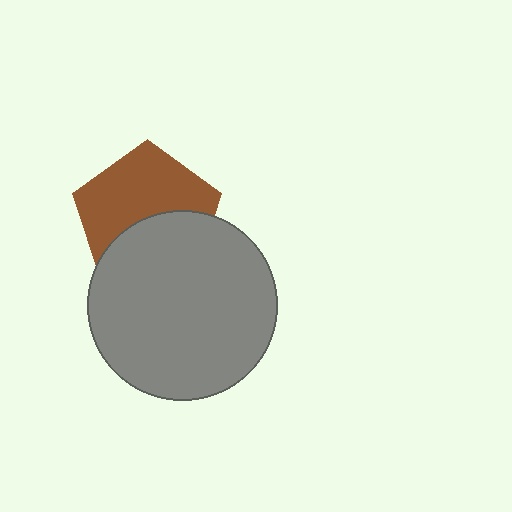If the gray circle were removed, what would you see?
You would see the complete brown pentagon.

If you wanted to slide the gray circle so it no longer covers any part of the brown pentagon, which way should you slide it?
Slide it down — that is the most direct way to separate the two shapes.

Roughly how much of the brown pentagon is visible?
About half of it is visible (roughly 57%).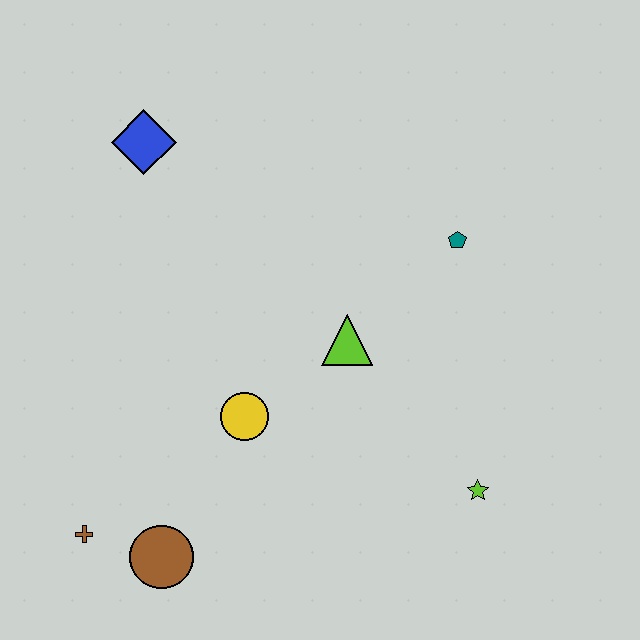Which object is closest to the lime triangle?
The yellow circle is closest to the lime triangle.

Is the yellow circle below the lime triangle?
Yes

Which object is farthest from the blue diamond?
The lime star is farthest from the blue diamond.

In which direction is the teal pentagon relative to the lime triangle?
The teal pentagon is to the right of the lime triangle.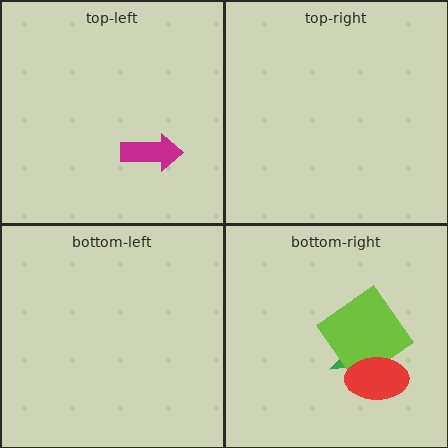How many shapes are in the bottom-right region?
3.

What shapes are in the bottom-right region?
The green star, the lime diamond, the red ellipse.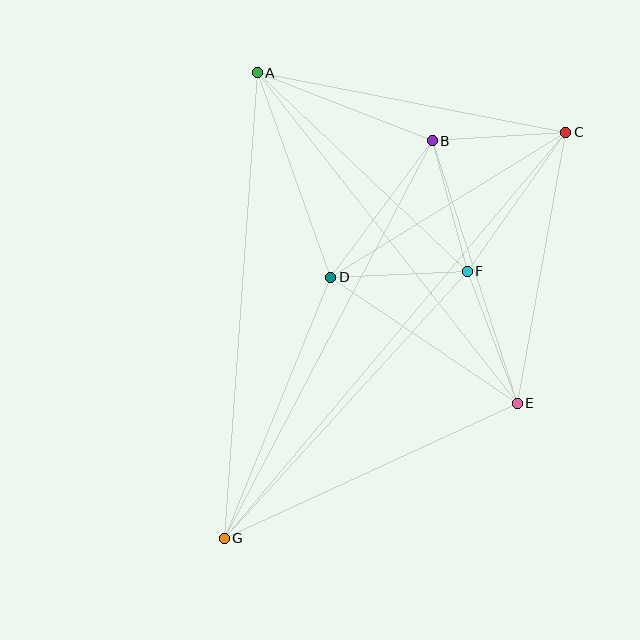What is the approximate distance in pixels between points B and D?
The distance between B and D is approximately 170 pixels.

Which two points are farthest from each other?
Points C and G are farthest from each other.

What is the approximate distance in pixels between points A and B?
The distance between A and B is approximately 188 pixels.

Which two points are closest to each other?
Points B and C are closest to each other.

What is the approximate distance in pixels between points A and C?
The distance between A and C is approximately 314 pixels.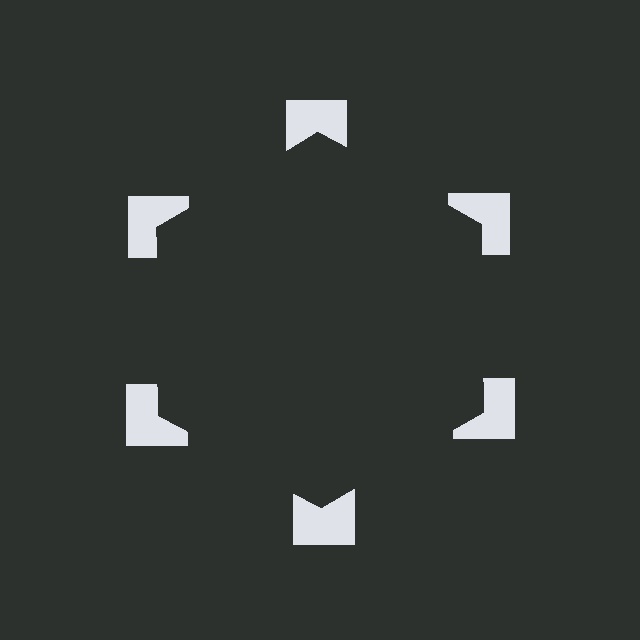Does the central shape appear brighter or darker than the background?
It typically appears slightly darker than the background, even though no actual brightness change is drawn.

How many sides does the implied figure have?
6 sides.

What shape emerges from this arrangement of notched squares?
An illusory hexagon — its edges are inferred from the aligned wedge cuts in the notched squares, not physically drawn.